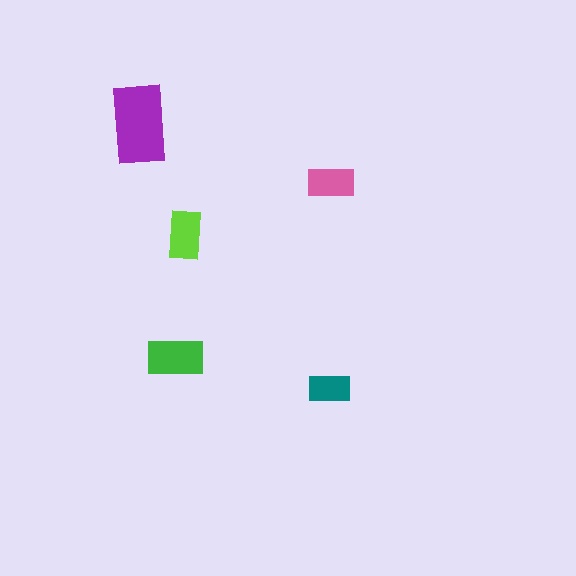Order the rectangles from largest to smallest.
the purple one, the green one, the lime one, the pink one, the teal one.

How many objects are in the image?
There are 5 objects in the image.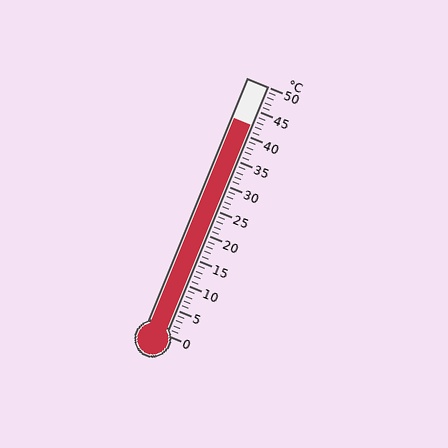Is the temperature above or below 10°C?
The temperature is above 10°C.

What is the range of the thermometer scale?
The thermometer scale ranges from 0°C to 50°C.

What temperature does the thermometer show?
The thermometer shows approximately 42°C.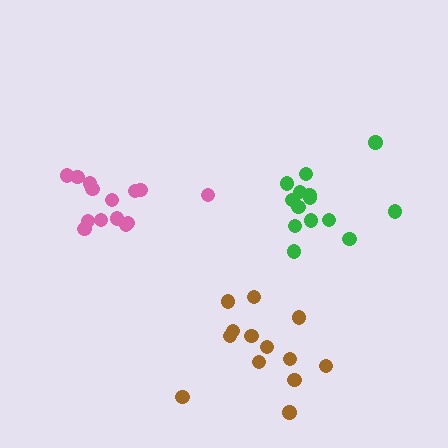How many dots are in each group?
Group 1: 14 dots, Group 2: 14 dots, Group 3: 13 dots (41 total).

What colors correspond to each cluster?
The clusters are colored: green, pink, brown.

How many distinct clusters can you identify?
There are 3 distinct clusters.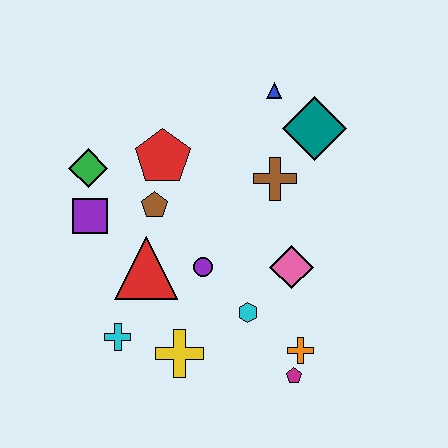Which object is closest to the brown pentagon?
The red pentagon is closest to the brown pentagon.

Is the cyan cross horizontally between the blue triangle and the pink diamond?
No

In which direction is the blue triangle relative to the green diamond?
The blue triangle is to the right of the green diamond.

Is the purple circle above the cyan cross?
Yes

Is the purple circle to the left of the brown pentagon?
No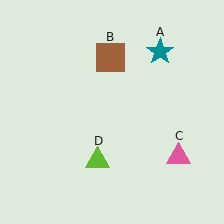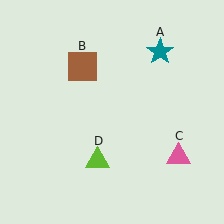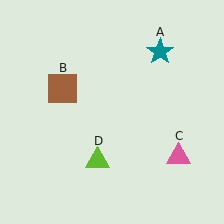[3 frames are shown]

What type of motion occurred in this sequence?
The brown square (object B) rotated counterclockwise around the center of the scene.